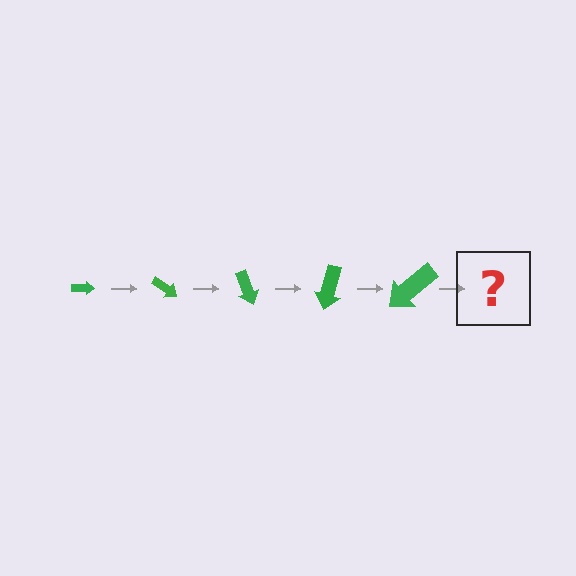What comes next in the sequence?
The next element should be an arrow, larger than the previous one and rotated 175 degrees from the start.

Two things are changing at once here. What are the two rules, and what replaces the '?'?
The two rules are that the arrow grows larger each step and it rotates 35 degrees each step. The '?' should be an arrow, larger than the previous one and rotated 175 degrees from the start.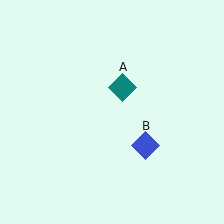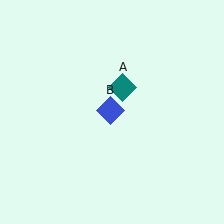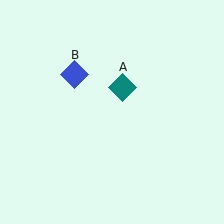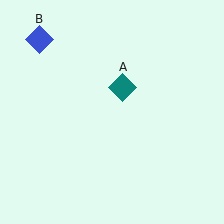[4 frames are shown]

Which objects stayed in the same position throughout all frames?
Teal diamond (object A) remained stationary.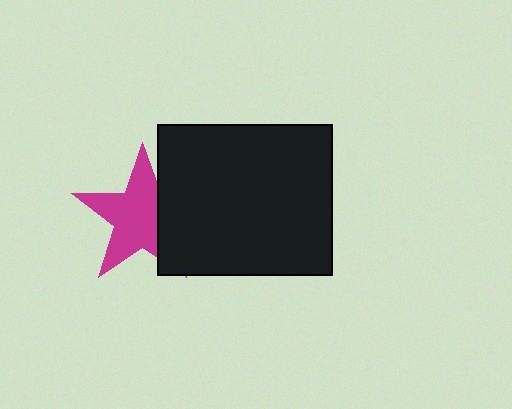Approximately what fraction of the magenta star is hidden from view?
Roughly 30% of the magenta star is hidden behind the black rectangle.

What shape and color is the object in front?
The object in front is a black rectangle.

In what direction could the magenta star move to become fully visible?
The magenta star could move left. That would shift it out from behind the black rectangle entirely.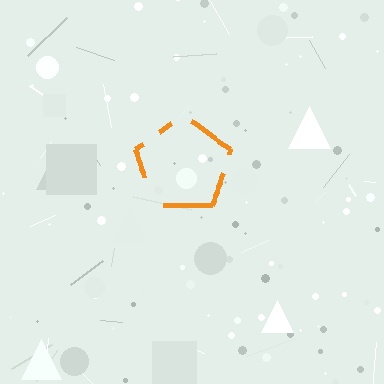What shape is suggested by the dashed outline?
The dashed outline suggests a pentagon.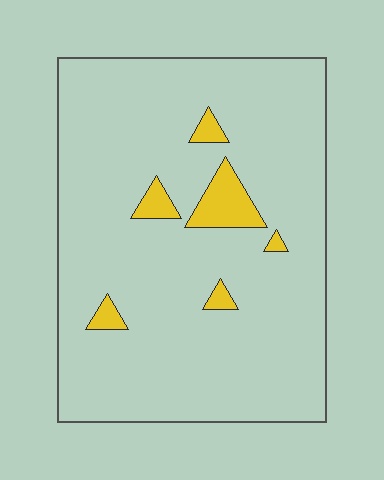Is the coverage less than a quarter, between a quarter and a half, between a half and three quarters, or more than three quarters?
Less than a quarter.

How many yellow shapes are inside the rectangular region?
6.